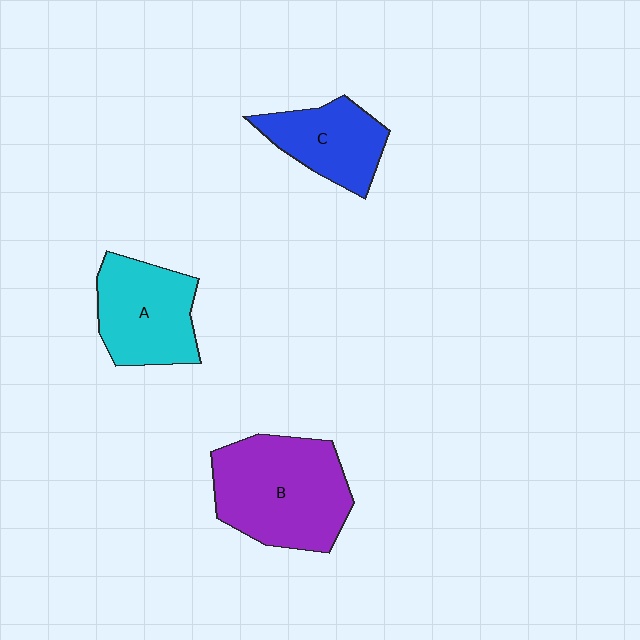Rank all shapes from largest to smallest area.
From largest to smallest: B (purple), A (cyan), C (blue).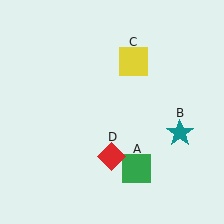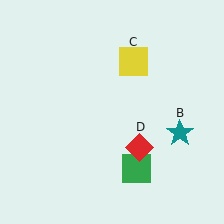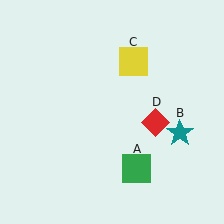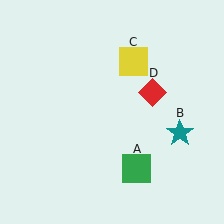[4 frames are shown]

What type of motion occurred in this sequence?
The red diamond (object D) rotated counterclockwise around the center of the scene.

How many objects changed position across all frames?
1 object changed position: red diamond (object D).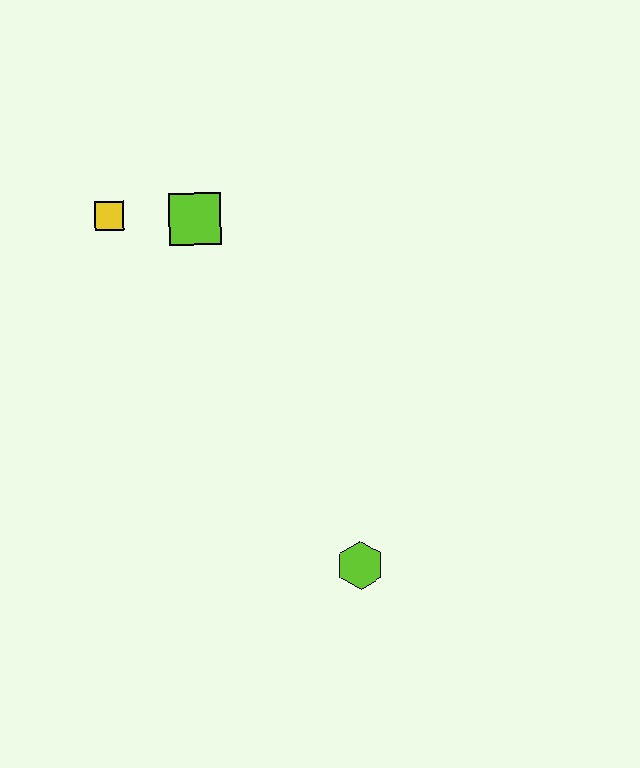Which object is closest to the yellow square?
The lime square is closest to the yellow square.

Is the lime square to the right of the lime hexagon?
No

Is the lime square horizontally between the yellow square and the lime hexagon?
Yes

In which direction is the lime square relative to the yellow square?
The lime square is to the right of the yellow square.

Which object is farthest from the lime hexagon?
The yellow square is farthest from the lime hexagon.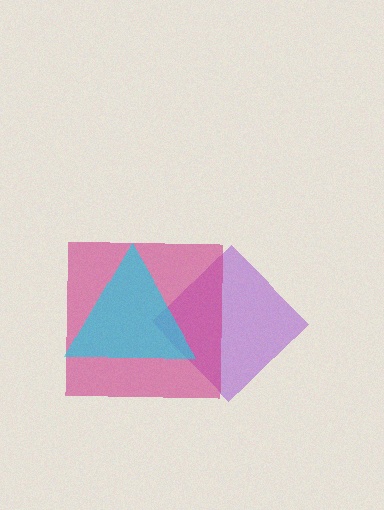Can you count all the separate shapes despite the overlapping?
Yes, there are 3 separate shapes.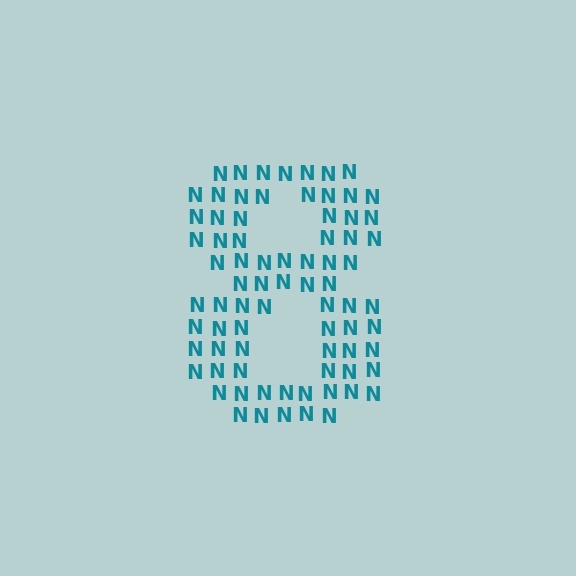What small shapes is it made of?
It is made of small letter N's.